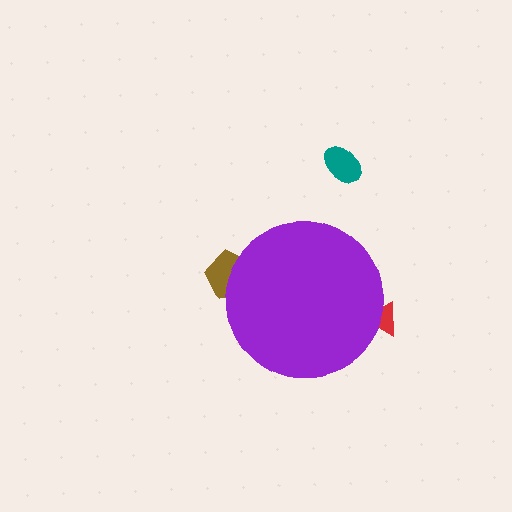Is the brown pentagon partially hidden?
Yes, the brown pentagon is partially hidden behind the purple circle.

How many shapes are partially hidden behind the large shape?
2 shapes are partially hidden.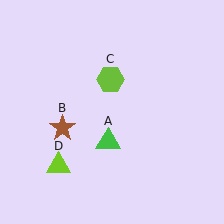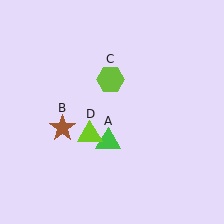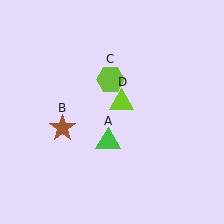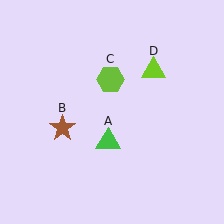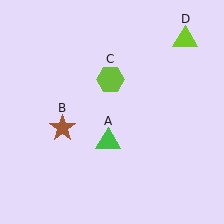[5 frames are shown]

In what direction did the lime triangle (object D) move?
The lime triangle (object D) moved up and to the right.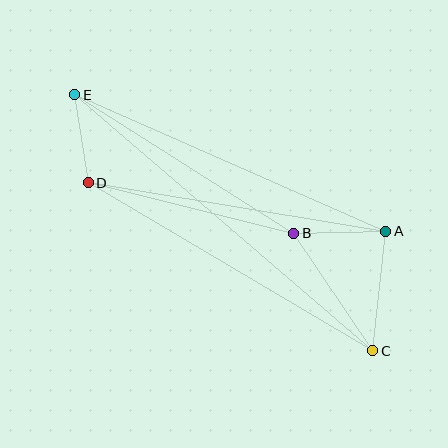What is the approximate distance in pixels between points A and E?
The distance between A and E is approximately 340 pixels.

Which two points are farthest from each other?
Points C and E are farthest from each other.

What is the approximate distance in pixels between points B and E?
The distance between B and E is approximately 259 pixels.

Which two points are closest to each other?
Points D and E are closest to each other.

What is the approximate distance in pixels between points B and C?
The distance between B and C is approximately 142 pixels.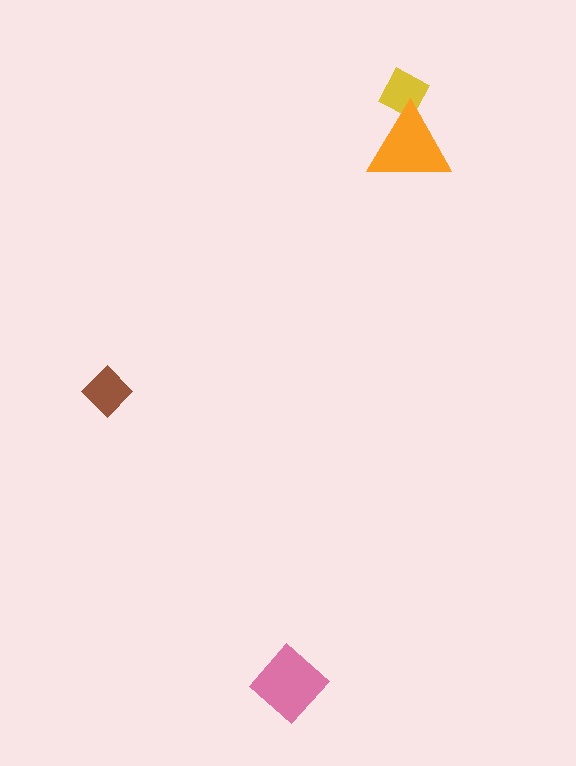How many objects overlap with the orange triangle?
1 object overlaps with the orange triangle.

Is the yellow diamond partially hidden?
Yes, it is partially covered by another shape.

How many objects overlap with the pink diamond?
0 objects overlap with the pink diamond.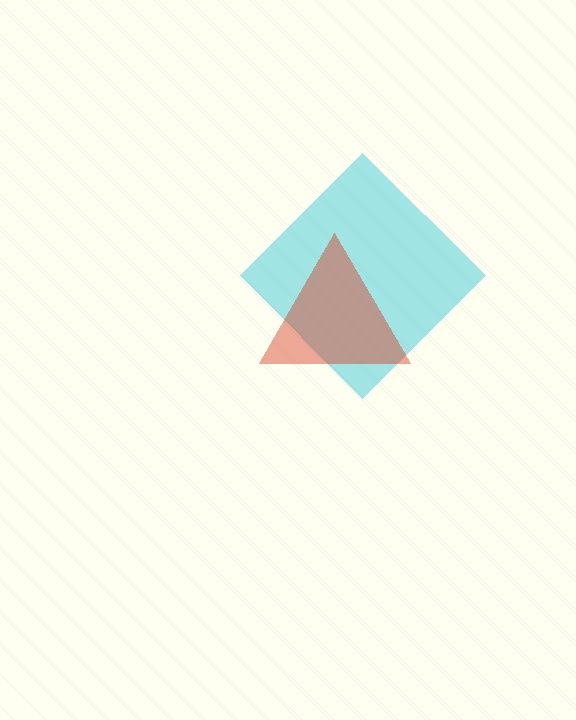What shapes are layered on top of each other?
The layered shapes are: a cyan diamond, a red triangle.